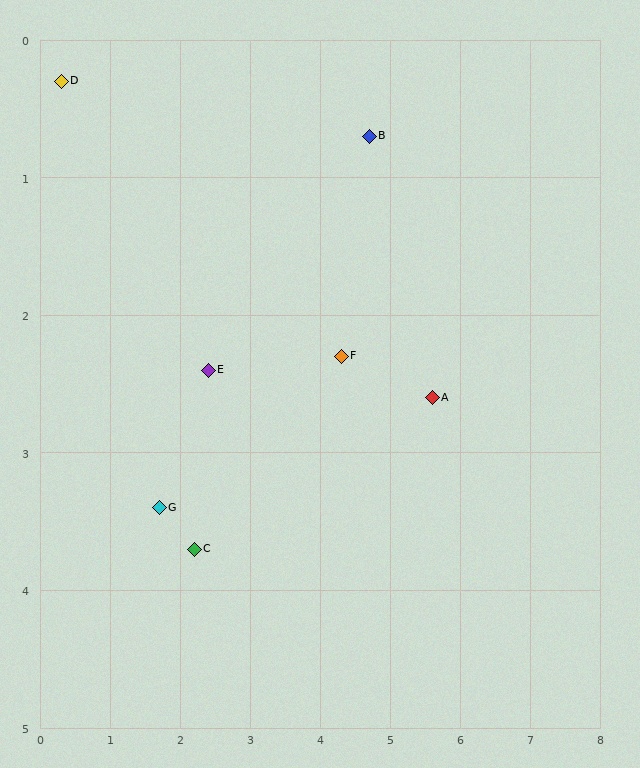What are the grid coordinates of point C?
Point C is at approximately (2.2, 3.7).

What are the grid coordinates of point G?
Point G is at approximately (1.7, 3.4).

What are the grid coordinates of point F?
Point F is at approximately (4.3, 2.3).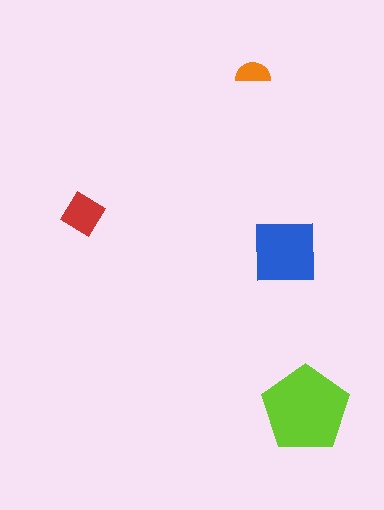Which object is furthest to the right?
The lime pentagon is rightmost.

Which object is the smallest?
The orange semicircle.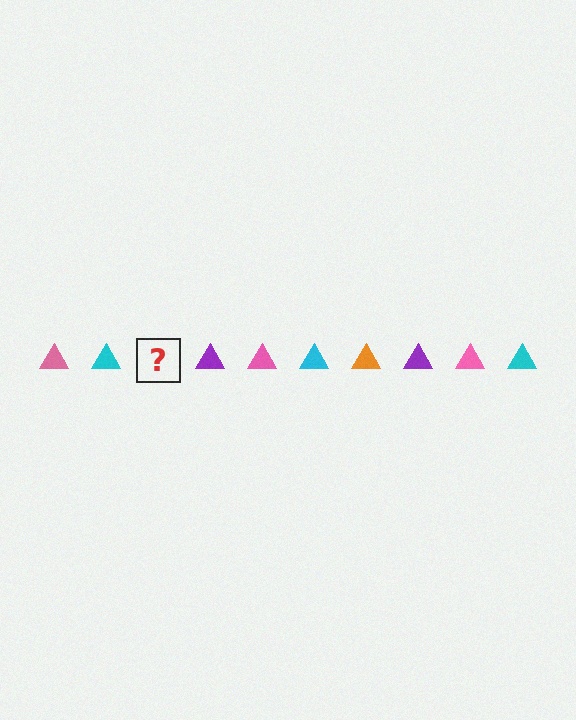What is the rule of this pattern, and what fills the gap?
The rule is that the pattern cycles through pink, cyan, orange, purple triangles. The gap should be filled with an orange triangle.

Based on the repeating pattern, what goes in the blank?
The blank should be an orange triangle.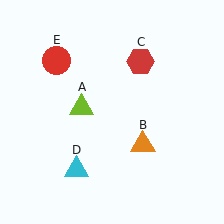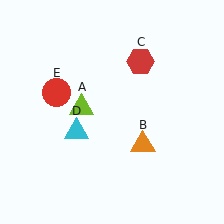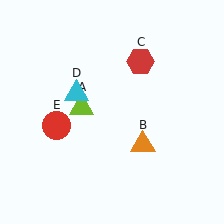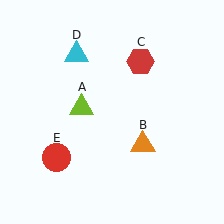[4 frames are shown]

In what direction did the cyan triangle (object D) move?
The cyan triangle (object D) moved up.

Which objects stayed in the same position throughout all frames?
Lime triangle (object A) and orange triangle (object B) and red hexagon (object C) remained stationary.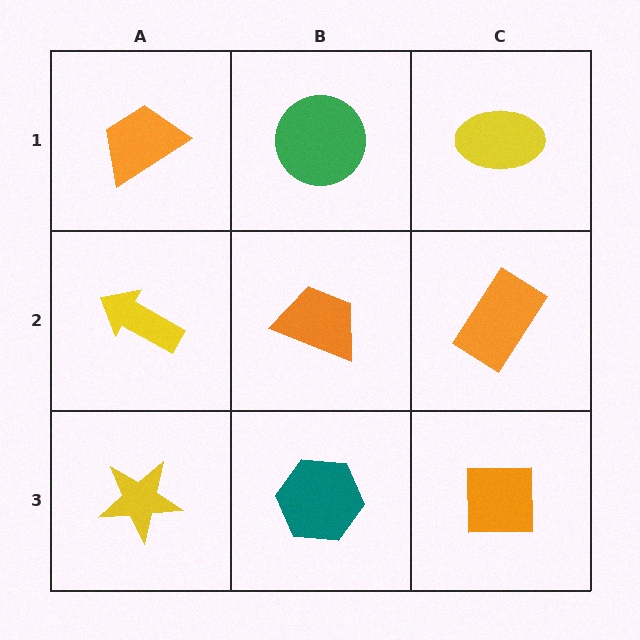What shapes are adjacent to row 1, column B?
An orange trapezoid (row 2, column B), an orange trapezoid (row 1, column A), a yellow ellipse (row 1, column C).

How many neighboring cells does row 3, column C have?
2.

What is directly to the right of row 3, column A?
A teal hexagon.